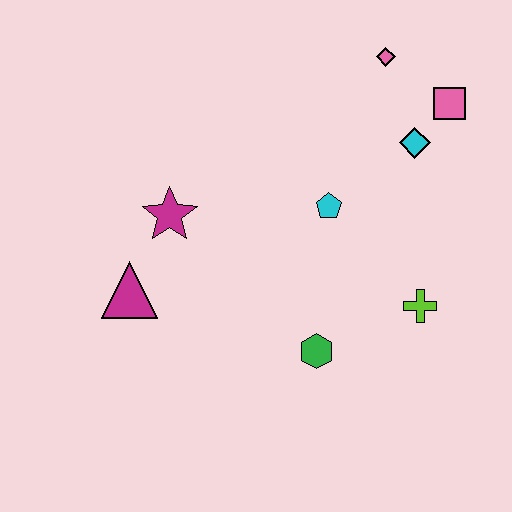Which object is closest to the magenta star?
The magenta triangle is closest to the magenta star.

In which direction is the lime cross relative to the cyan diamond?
The lime cross is below the cyan diamond.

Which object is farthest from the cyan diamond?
The magenta triangle is farthest from the cyan diamond.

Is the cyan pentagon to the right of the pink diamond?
No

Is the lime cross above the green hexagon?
Yes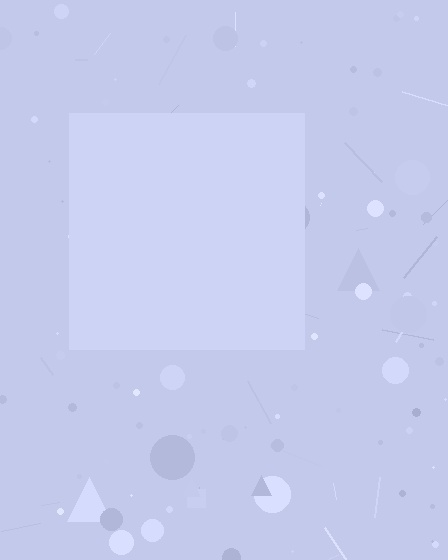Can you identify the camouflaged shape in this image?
The camouflaged shape is a square.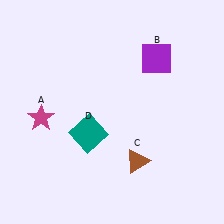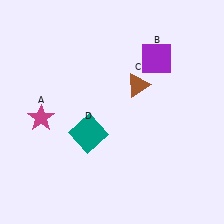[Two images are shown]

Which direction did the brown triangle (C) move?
The brown triangle (C) moved up.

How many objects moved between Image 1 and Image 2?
1 object moved between the two images.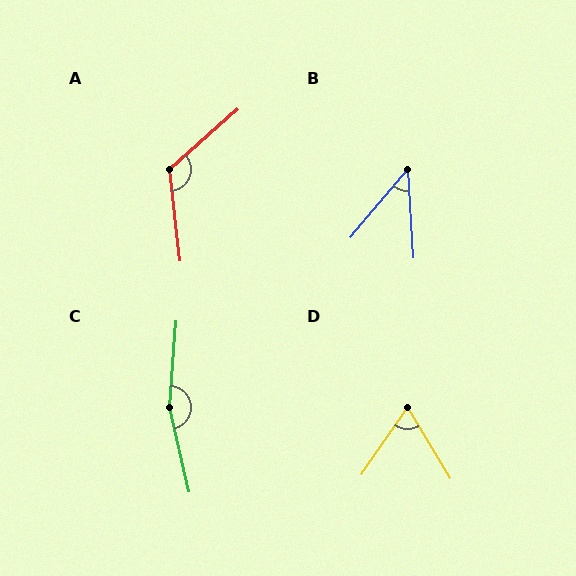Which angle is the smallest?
B, at approximately 44 degrees.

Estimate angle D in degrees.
Approximately 66 degrees.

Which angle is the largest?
C, at approximately 163 degrees.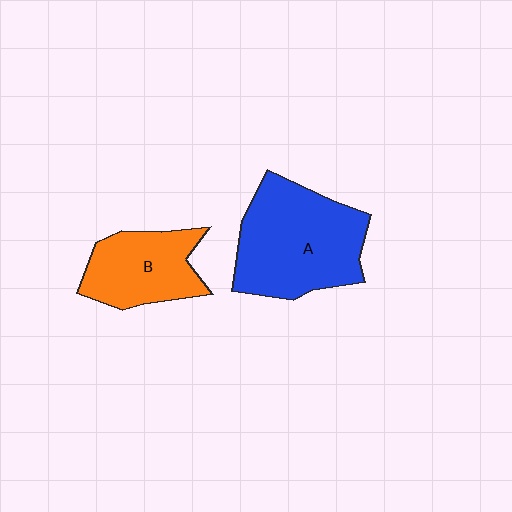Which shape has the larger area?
Shape A (blue).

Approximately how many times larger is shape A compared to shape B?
Approximately 1.6 times.